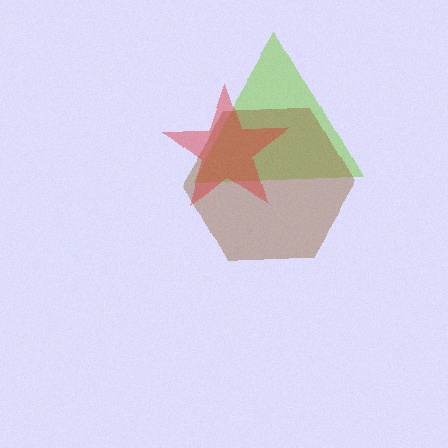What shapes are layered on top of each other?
The layered shapes are: a lime triangle, a brown hexagon, a red star.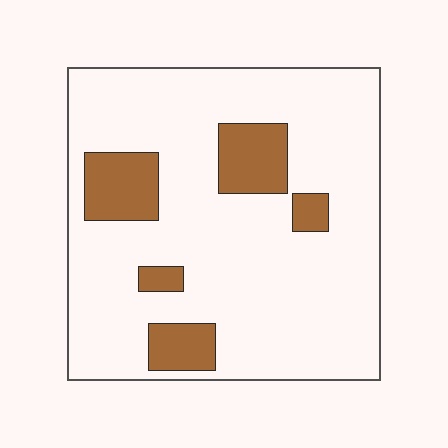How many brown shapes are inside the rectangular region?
5.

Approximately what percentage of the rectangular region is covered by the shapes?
Approximately 15%.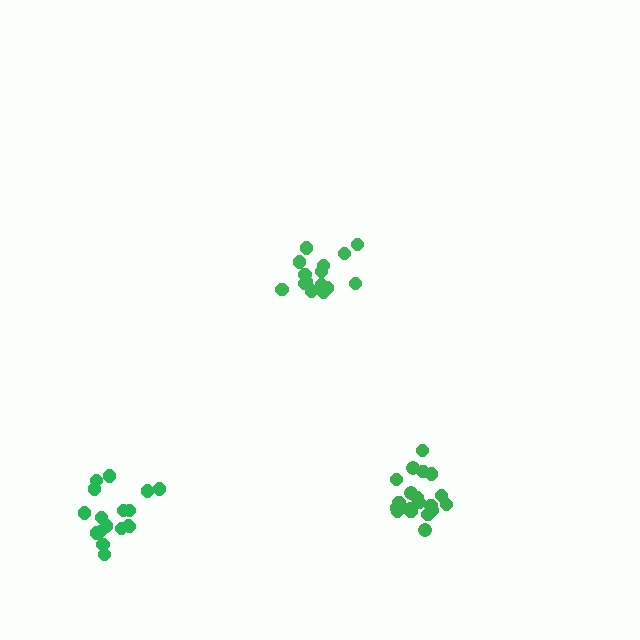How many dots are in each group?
Group 1: 15 dots, Group 2: 19 dots, Group 3: 17 dots (51 total).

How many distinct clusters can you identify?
There are 3 distinct clusters.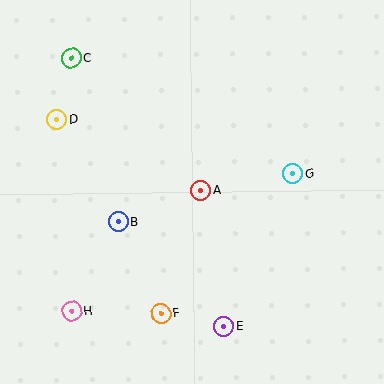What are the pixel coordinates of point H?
Point H is at (72, 311).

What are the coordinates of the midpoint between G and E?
The midpoint between G and E is at (258, 250).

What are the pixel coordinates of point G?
Point G is at (292, 174).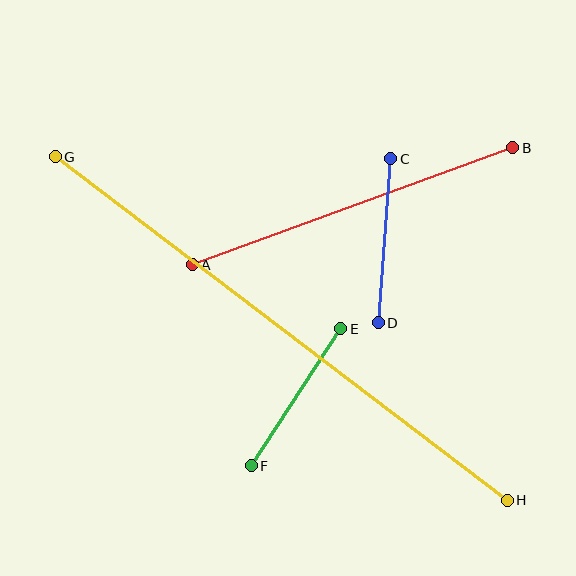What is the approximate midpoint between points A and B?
The midpoint is at approximately (352, 206) pixels.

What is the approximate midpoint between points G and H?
The midpoint is at approximately (281, 329) pixels.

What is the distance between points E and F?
The distance is approximately 164 pixels.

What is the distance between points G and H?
The distance is approximately 568 pixels.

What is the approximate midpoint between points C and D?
The midpoint is at approximately (384, 241) pixels.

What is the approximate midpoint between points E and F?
The midpoint is at approximately (296, 397) pixels.